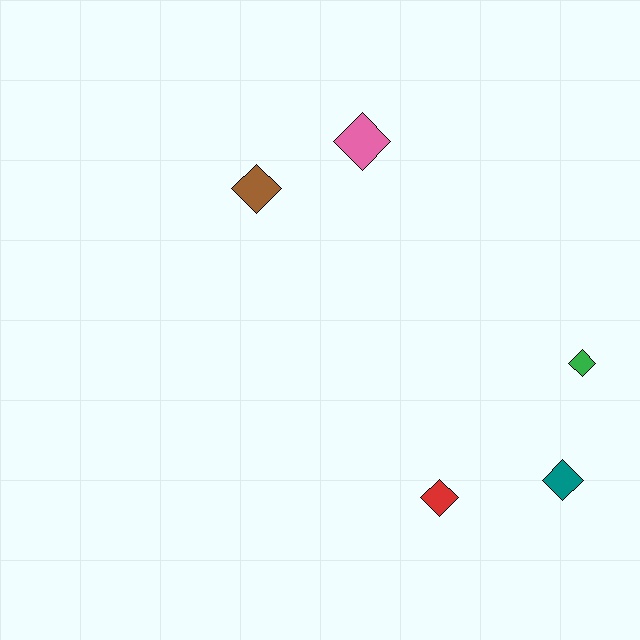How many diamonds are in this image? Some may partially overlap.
There are 5 diamonds.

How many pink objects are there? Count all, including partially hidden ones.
There is 1 pink object.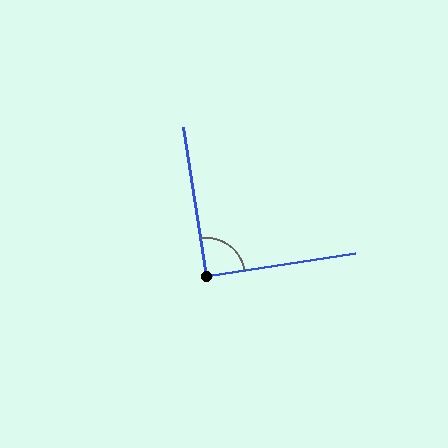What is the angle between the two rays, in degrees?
Approximately 90 degrees.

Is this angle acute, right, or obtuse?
It is approximately a right angle.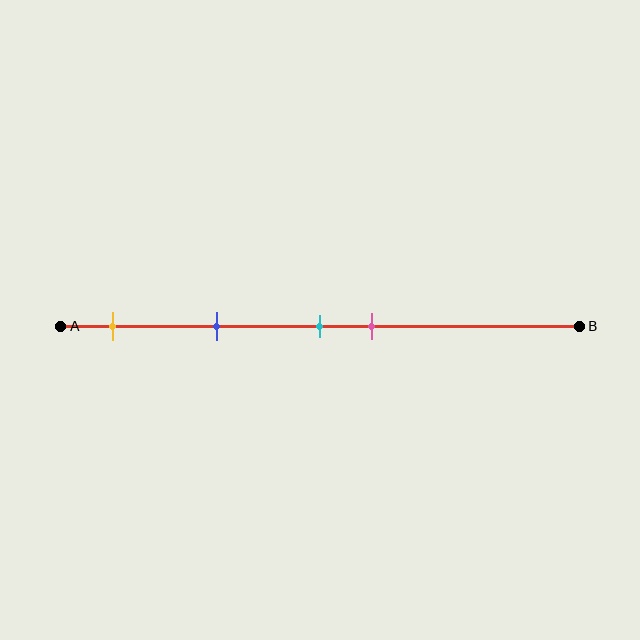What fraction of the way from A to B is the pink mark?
The pink mark is approximately 60% (0.6) of the way from A to B.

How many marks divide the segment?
There are 4 marks dividing the segment.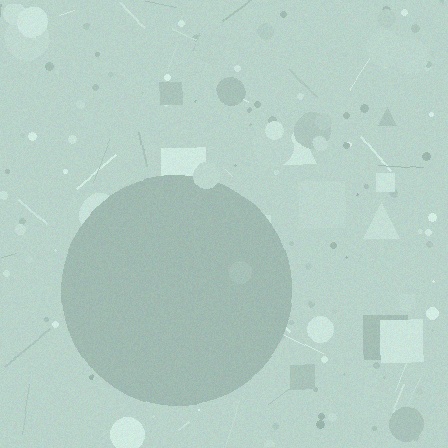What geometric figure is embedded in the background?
A circle is embedded in the background.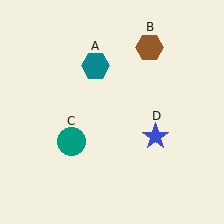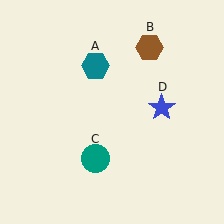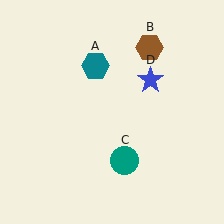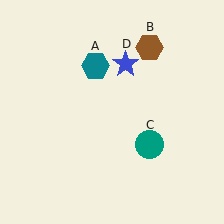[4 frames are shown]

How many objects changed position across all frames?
2 objects changed position: teal circle (object C), blue star (object D).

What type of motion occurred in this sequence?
The teal circle (object C), blue star (object D) rotated counterclockwise around the center of the scene.